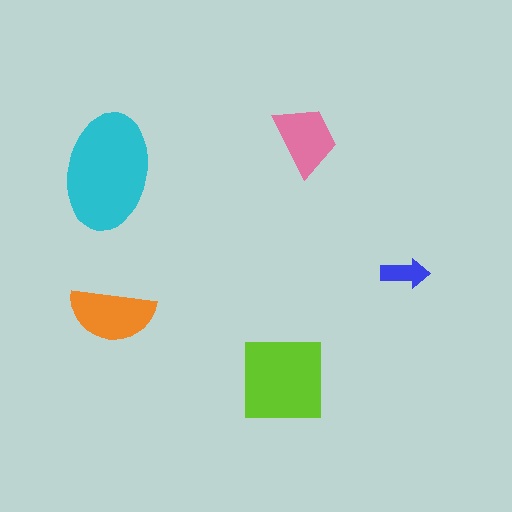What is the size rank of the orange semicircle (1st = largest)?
3rd.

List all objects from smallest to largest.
The blue arrow, the pink trapezoid, the orange semicircle, the lime square, the cyan ellipse.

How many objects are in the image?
There are 5 objects in the image.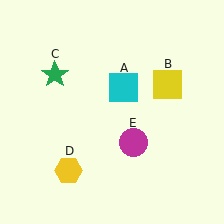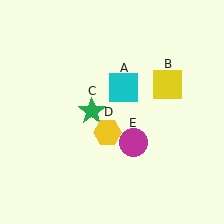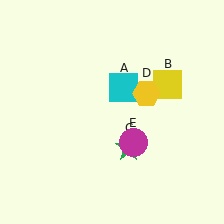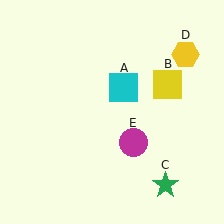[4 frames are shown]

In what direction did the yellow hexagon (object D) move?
The yellow hexagon (object D) moved up and to the right.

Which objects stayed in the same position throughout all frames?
Cyan square (object A) and yellow square (object B) and magenta circle (object E) remained stationary.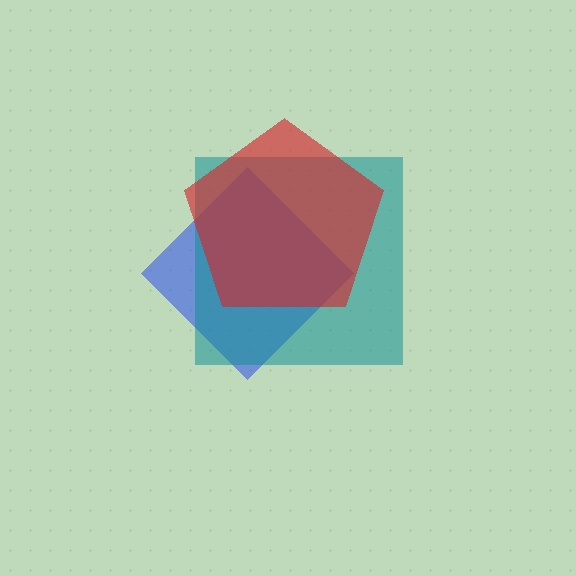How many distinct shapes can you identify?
There are 3 distinct shapes: a blue diamond, a teal square, a red pentagon.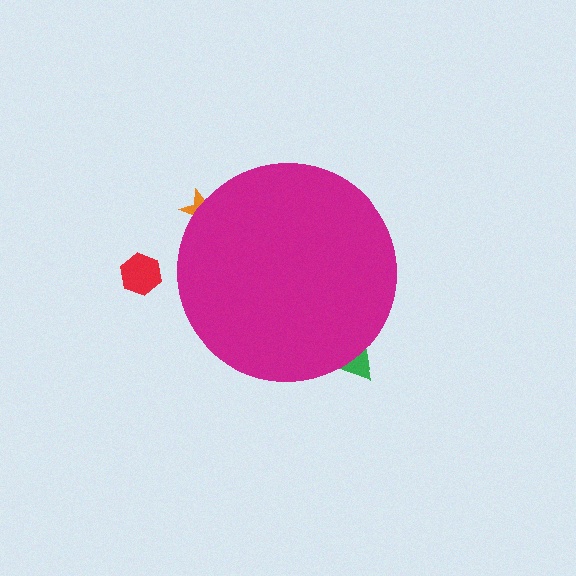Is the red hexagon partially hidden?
No, the red hexagon is fully visible.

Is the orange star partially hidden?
Yes, the orange star is partially hidden behind the magenta circle.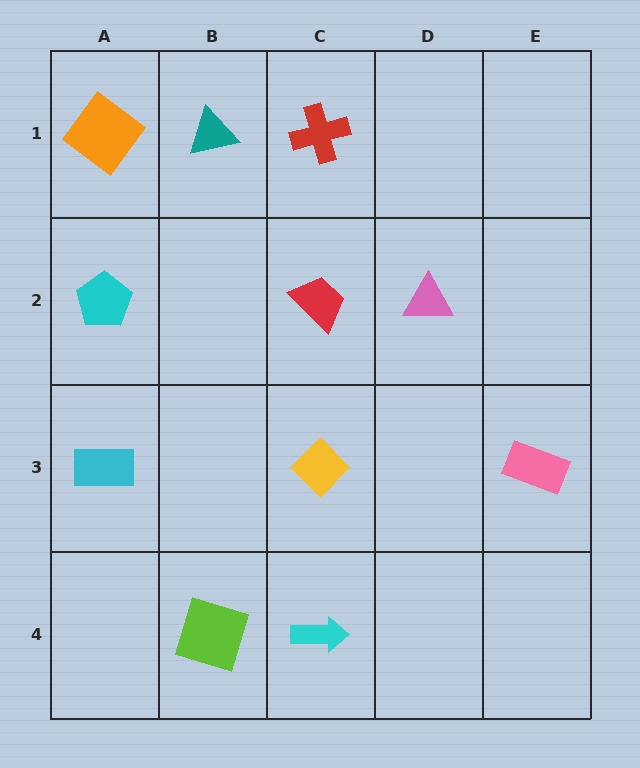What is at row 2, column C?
A red trapezoid.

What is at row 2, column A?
A cyan pentagon.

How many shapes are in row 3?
3 shapes.